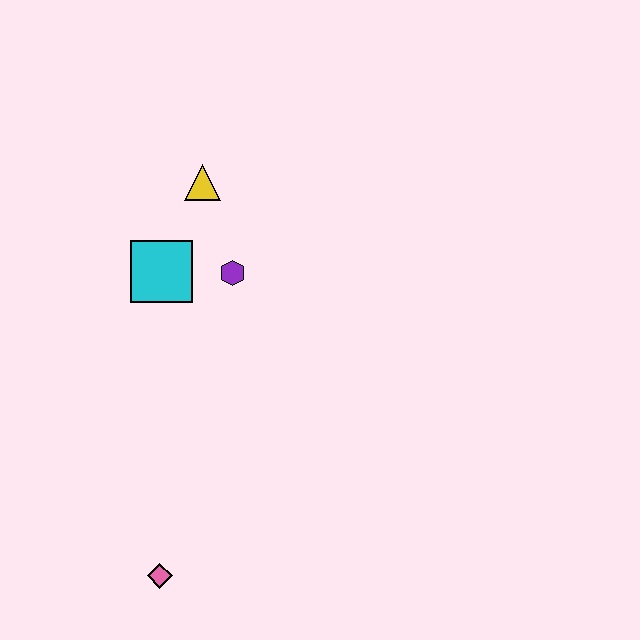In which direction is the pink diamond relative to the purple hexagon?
The pink diamond is below the purple hexagon.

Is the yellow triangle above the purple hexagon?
Yes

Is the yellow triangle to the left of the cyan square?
No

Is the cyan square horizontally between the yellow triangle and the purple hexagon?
No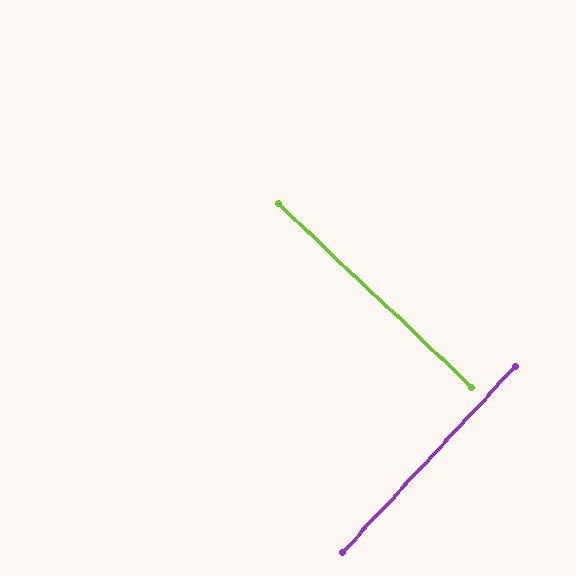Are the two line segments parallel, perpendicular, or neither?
Perpendicular — they meet at approximately 89°.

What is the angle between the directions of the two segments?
Approximately 89 degrees.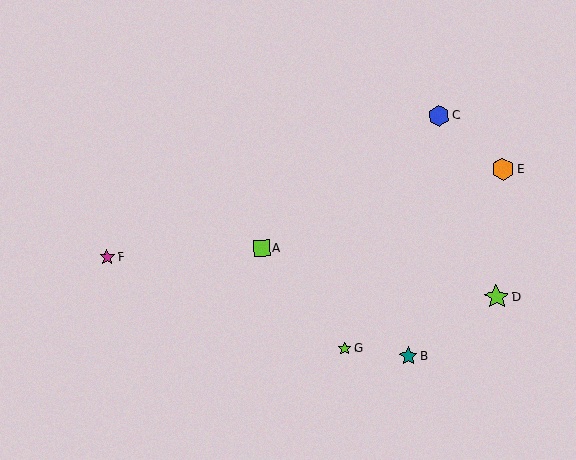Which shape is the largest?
The lime star (labeled D) is the largest.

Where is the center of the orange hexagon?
The center of the orange hexagon is at (503, 169).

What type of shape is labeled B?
Shape B is a teal star.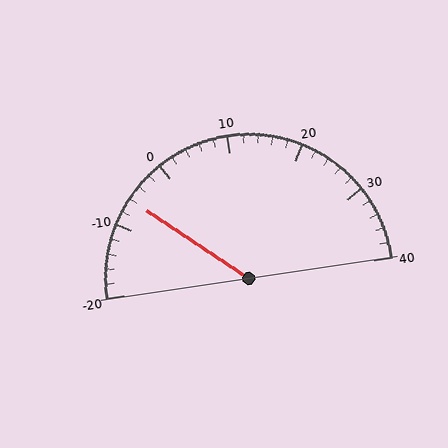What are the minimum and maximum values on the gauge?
The gauge ranges from -20 to 40.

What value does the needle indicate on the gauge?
The needle indicates approximately -6.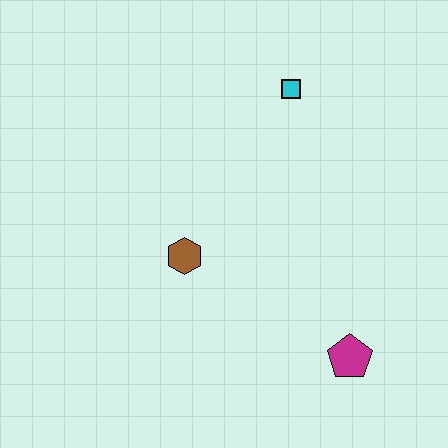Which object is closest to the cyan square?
The brown hexagon is closest to the cyan square.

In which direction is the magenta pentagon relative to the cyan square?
The magenta pentagon is below the cyan square.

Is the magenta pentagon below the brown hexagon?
Yes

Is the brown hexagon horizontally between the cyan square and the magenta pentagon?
No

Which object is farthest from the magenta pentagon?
The cyan square is farthest from the magenta pentagon.